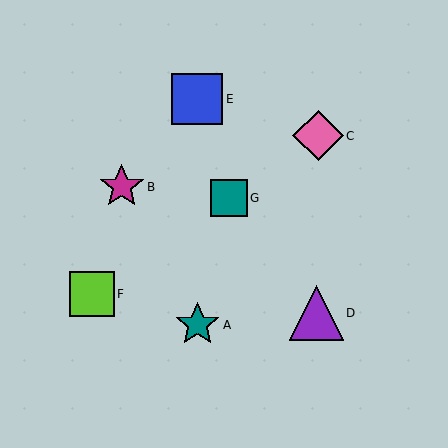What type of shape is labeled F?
Shape F is a lime square.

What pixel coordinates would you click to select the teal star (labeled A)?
Click at (198, 325) to select the teal star A.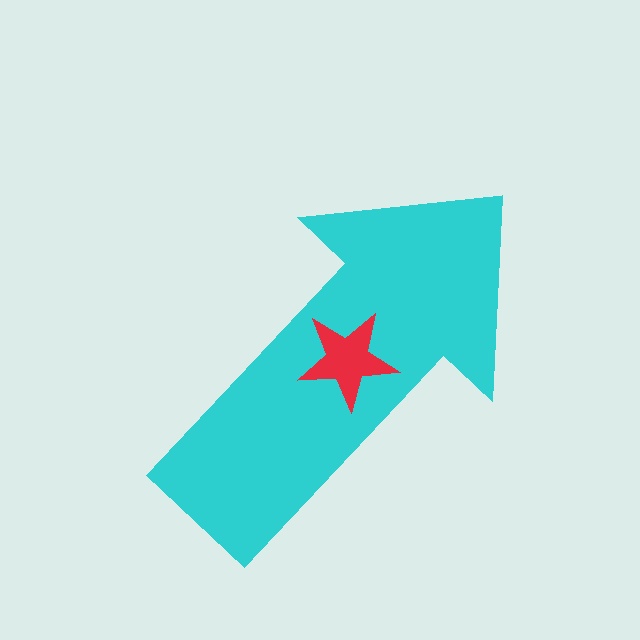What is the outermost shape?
The cyan arrow.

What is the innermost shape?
The red star.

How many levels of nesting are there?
2.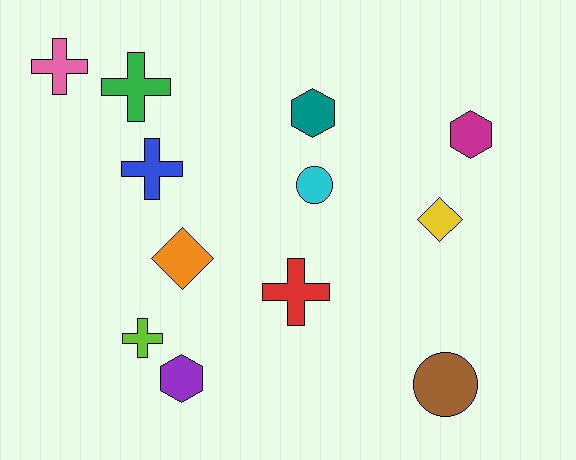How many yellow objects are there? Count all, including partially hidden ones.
There is 1 yellow object.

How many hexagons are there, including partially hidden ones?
There are 3 hexagons.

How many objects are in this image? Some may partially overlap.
There are 12 objects.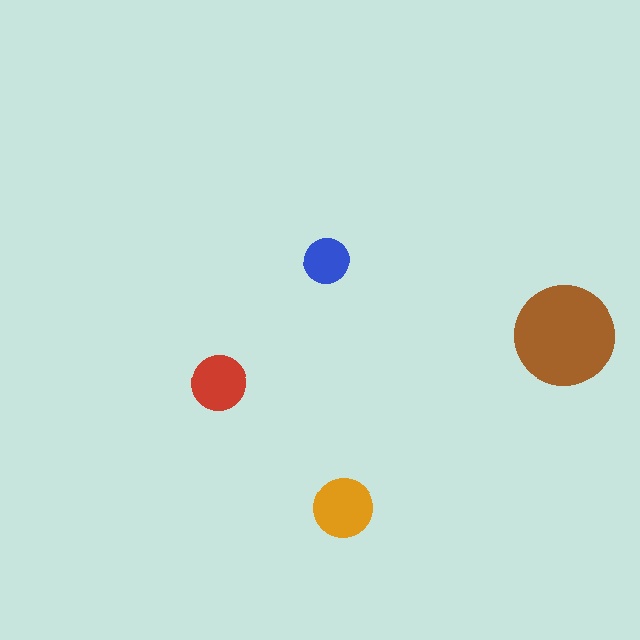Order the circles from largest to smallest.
the brown one, the orange one, the red one, the blue one.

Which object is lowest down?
The orange circle is bottommost.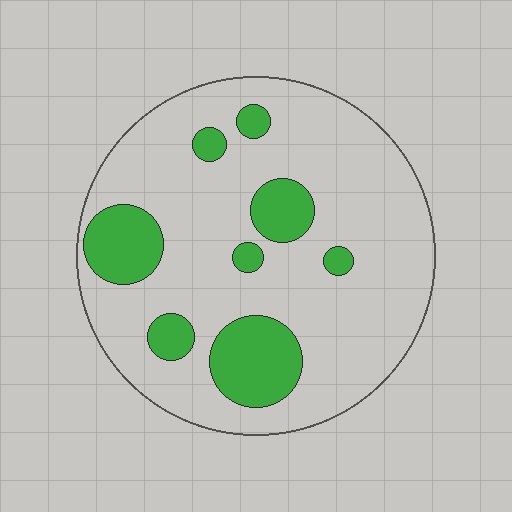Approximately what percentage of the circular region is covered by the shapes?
Approximately 20%.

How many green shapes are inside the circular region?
8.